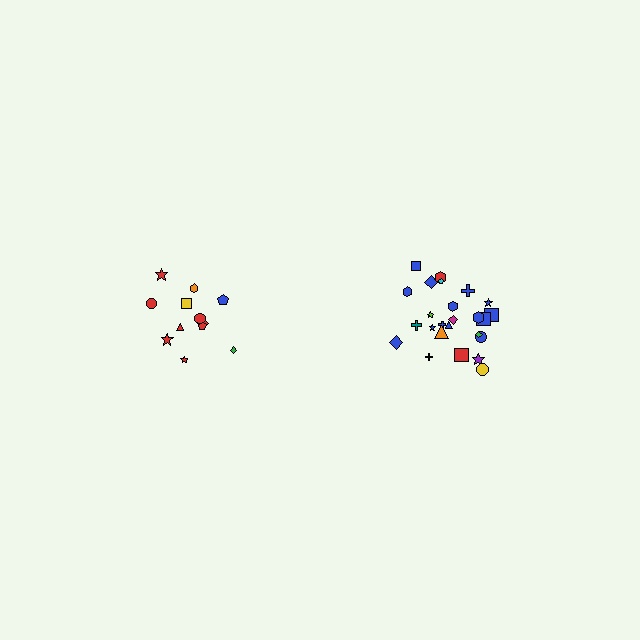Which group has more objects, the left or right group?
The right group.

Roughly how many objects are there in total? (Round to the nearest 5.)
Roughly 35 objects in total.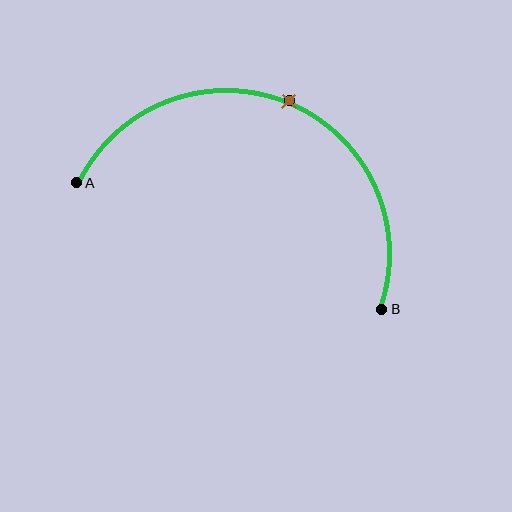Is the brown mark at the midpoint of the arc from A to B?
Yes. The brown mark lies on the arc at equal arc-length from both A and B — it is the arc midpoint.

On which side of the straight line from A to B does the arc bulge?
The arc bulges above the straight line connecting A and B.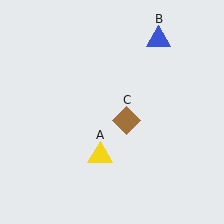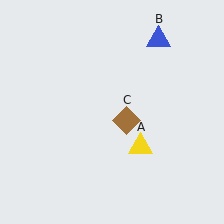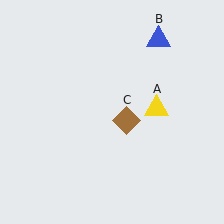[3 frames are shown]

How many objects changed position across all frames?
1 object changed position: yellow triangle (object A).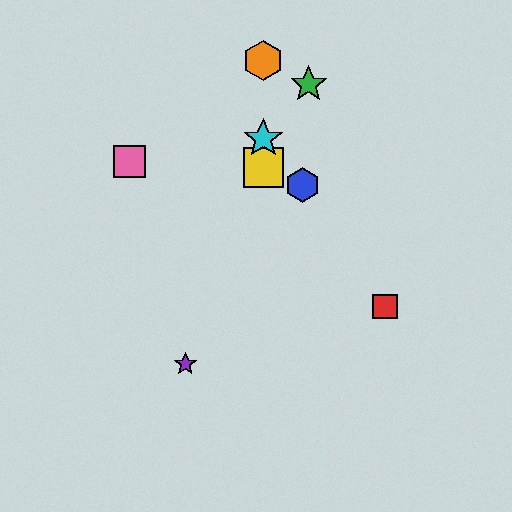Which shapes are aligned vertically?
The yellow square, the orange hexagon, the cyan star are aligned vertically.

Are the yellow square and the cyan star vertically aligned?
Yes, both are at x≈263.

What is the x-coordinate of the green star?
The green star is at x≈309.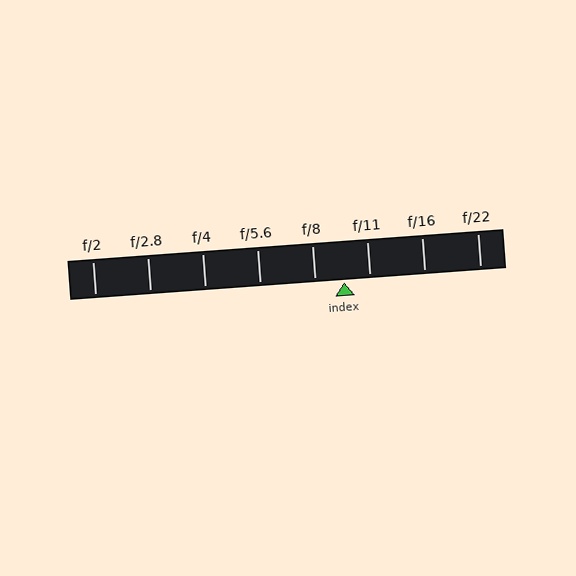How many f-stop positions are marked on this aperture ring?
There are 8 f-stop positions marked.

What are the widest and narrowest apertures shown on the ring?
The widest aperture shown is f/2 and the narrowest is f/22.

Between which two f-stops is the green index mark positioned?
The index mark is between f/8 and f/11.